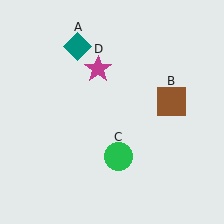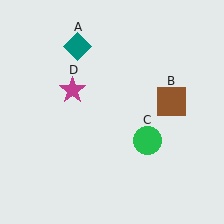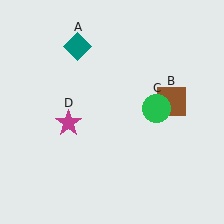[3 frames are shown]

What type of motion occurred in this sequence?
The green circle (object C), magenta star (object D) rotated counterclockwise around the center of the scene.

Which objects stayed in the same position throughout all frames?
Teal diamond (object A) and brown square (object B) remained stationary.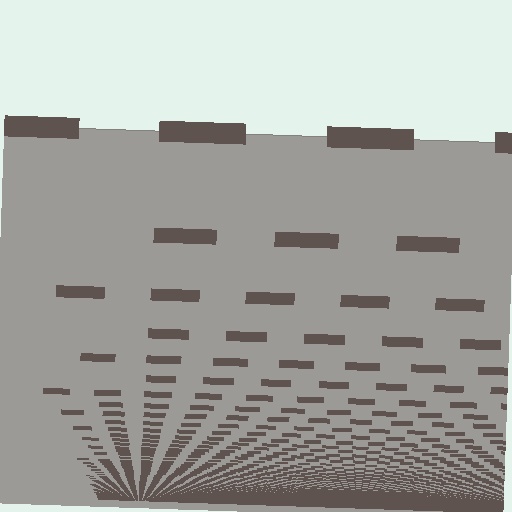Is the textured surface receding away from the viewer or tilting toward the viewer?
The surface appears to tilt toward the viewer. Texture elements get larger and sparser toward the top.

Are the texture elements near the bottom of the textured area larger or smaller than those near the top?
Smaller. The gradient is inverted — elements near the bottom are smaller and denser.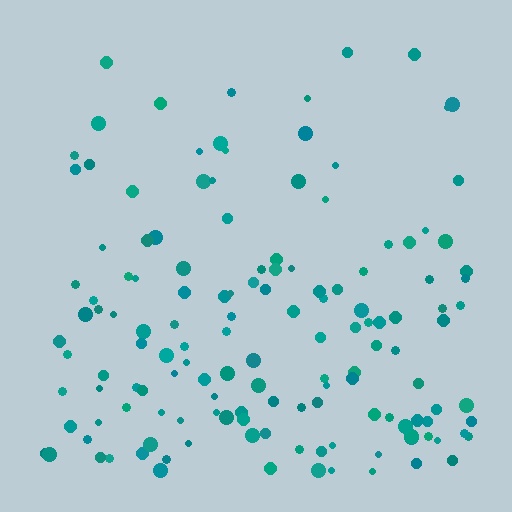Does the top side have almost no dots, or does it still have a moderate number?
Still a moderate number, just noticeably fewer than the bottom.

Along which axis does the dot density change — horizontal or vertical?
Vertical.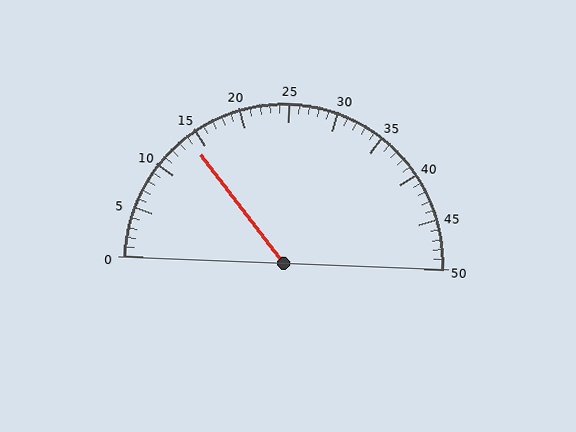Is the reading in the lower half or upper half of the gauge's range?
The reading is in the lower half of the range (0 to 50).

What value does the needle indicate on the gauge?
The needle indicates approximately 14.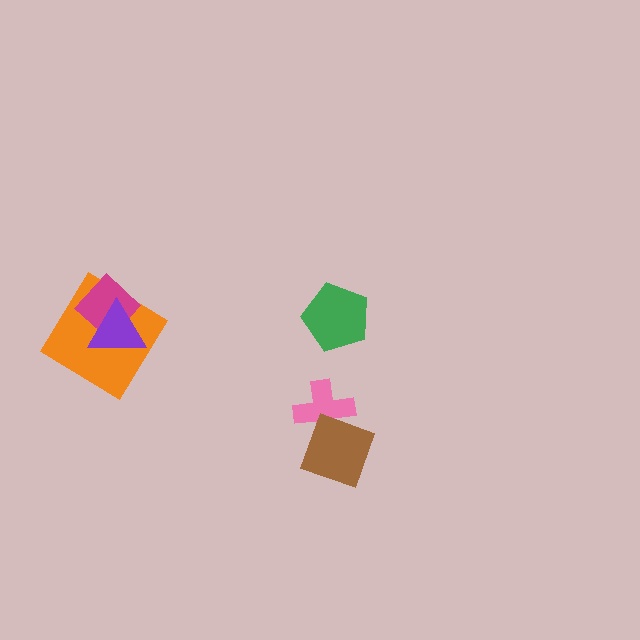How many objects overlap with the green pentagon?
0 objects overlap with the green pentagon.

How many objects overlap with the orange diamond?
2 objects overlap with the orange diamond.